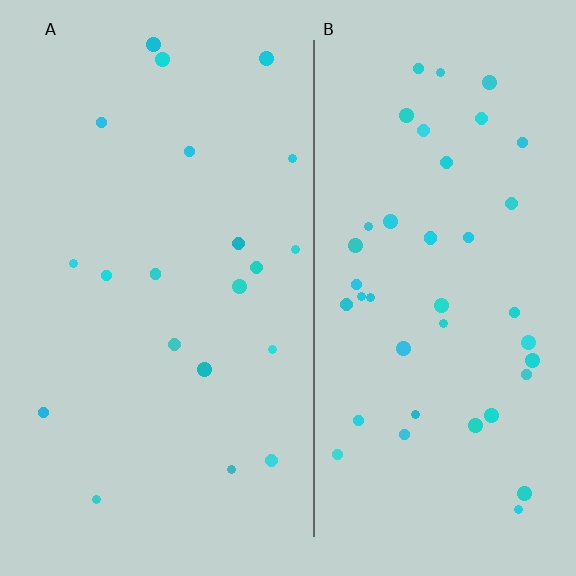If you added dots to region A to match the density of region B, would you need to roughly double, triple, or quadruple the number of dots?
Approximately double.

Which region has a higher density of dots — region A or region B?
B (the right).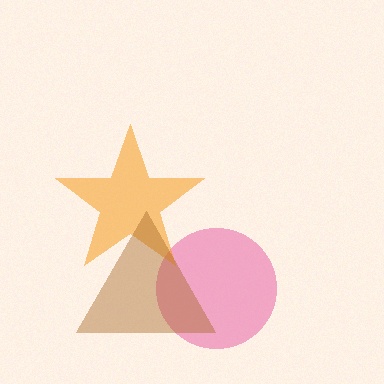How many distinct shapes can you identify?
There are 3 distinct shapes: a pink circle, an orange star, a brown triangle.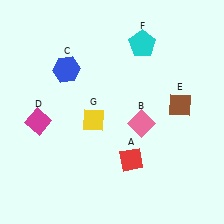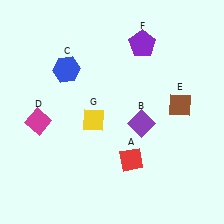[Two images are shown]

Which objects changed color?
B changed from pink to purple. F changed from cyan to purple.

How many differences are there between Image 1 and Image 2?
There are 2 differences between the two images.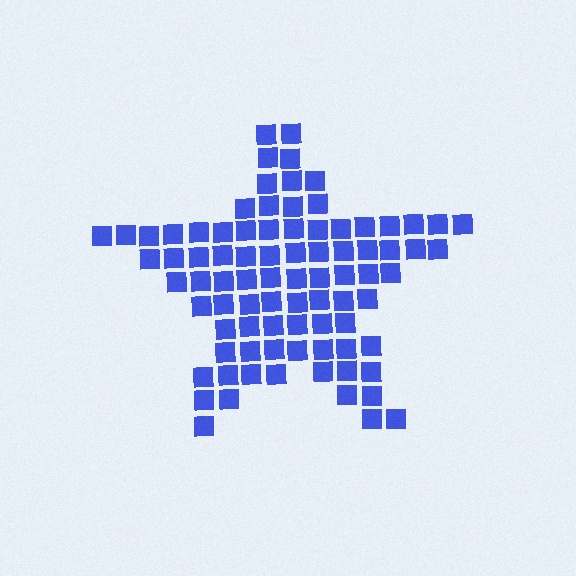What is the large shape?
The large shape is a star.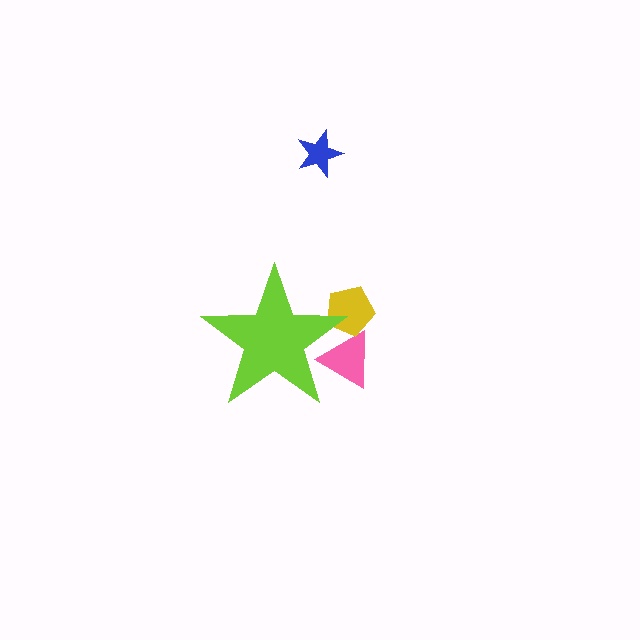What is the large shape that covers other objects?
A lime star.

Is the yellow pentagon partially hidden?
Yes, the yellow pentagon is partially hidden behind the lime star.